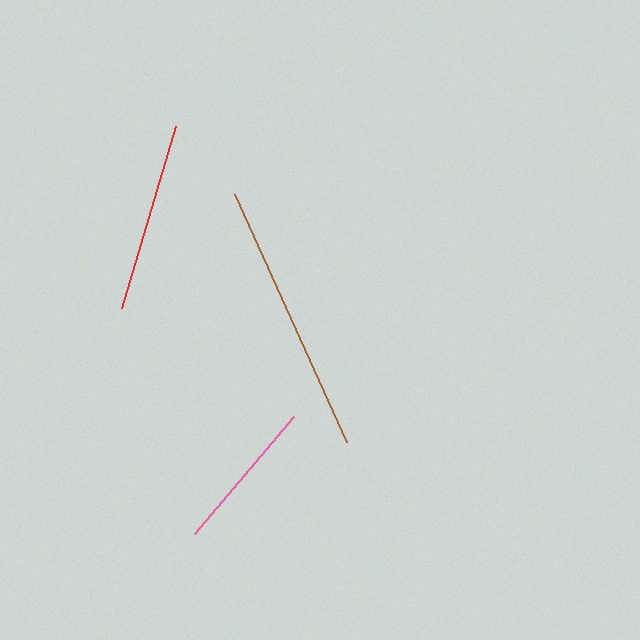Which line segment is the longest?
The brown line is the longest at approximately 273 pixels.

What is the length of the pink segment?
The pink segment is approximately 154 pixels long.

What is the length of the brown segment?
The brown segment is approximately 273 pixels long.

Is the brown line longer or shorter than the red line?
The brown line is longer than the red line.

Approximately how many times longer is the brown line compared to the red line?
The brown line is approximately 1.4 times the length of the red line.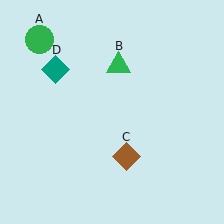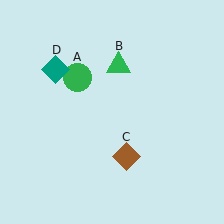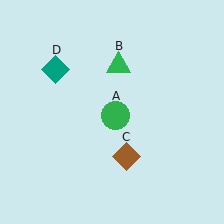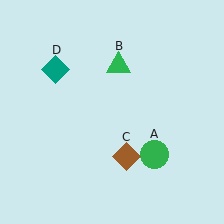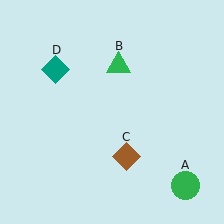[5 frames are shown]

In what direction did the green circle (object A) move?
The green circle (object A) moved down and to the right.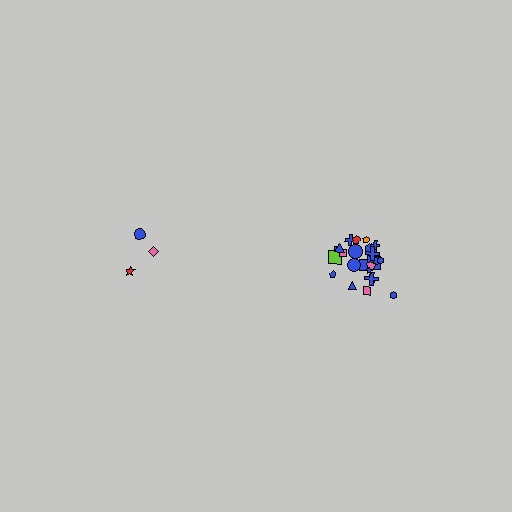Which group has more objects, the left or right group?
The right group.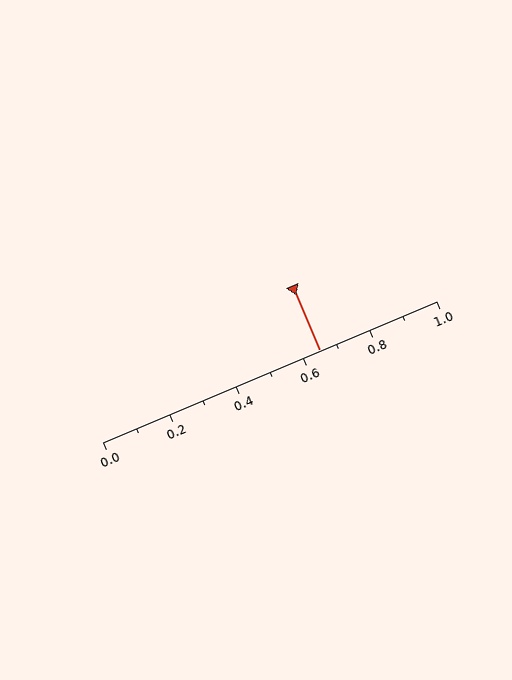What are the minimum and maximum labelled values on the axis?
The axis runs from 0.0 to 1.0.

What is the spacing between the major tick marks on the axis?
The major ticks are spaced 0.2 apart.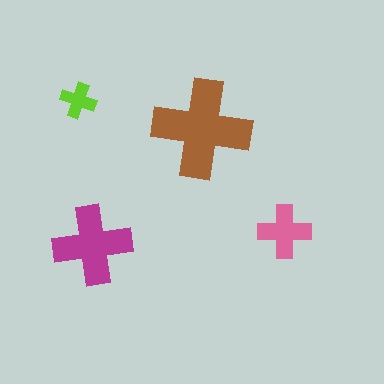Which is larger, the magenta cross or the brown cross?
The brown one.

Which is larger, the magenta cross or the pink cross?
The magenta one.